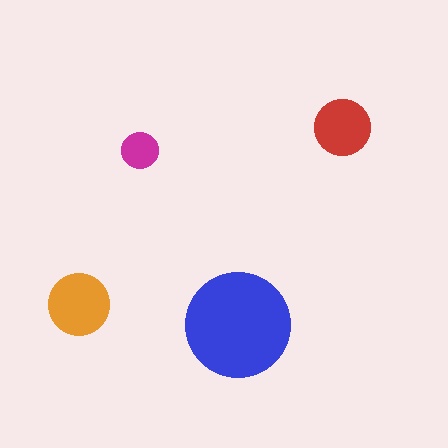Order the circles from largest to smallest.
the blue one, the orange one, the red one, the magenta one.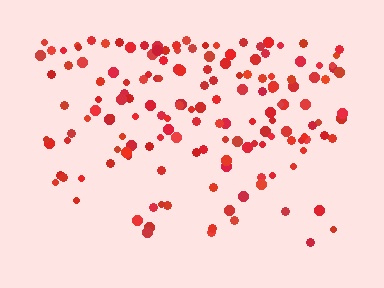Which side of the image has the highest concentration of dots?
The top.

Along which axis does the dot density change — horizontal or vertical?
Vertical.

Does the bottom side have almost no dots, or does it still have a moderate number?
Still a moderate number, just noticeably fewer than the top.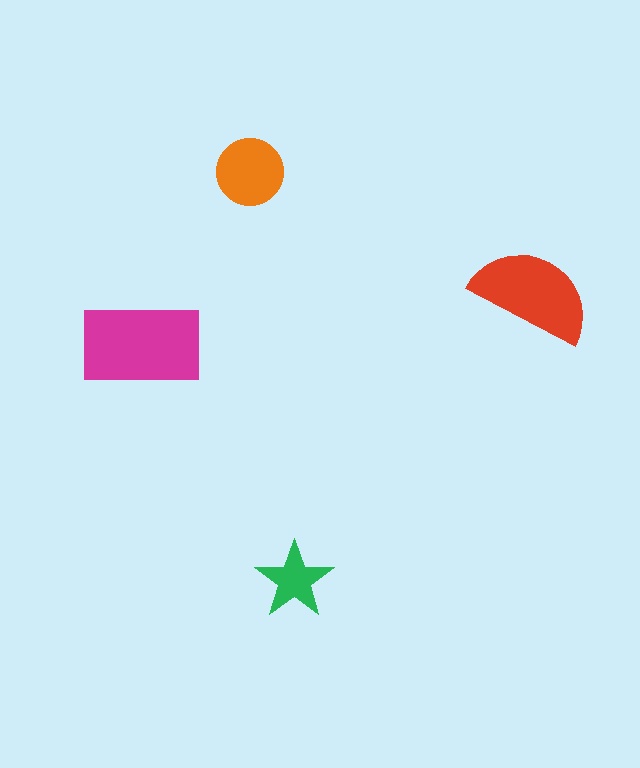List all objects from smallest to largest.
The green star, the orange circle, the red semicircle, the magenta rectangle.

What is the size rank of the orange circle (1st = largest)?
3rd.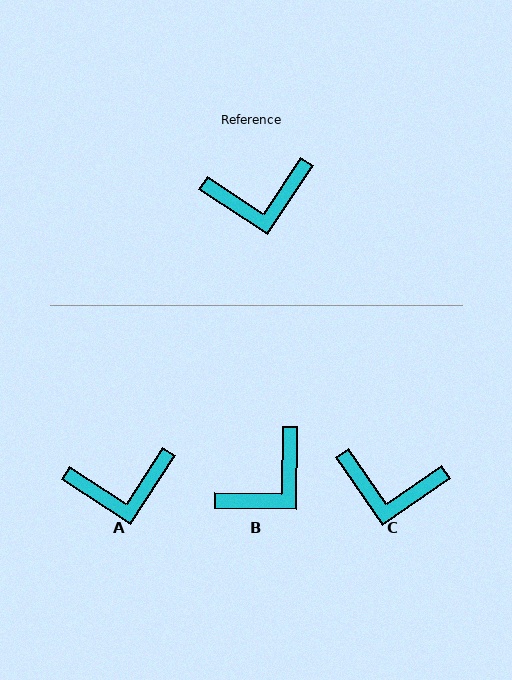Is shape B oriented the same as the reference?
No, it is off by about 32 degrees.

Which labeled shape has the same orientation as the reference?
A.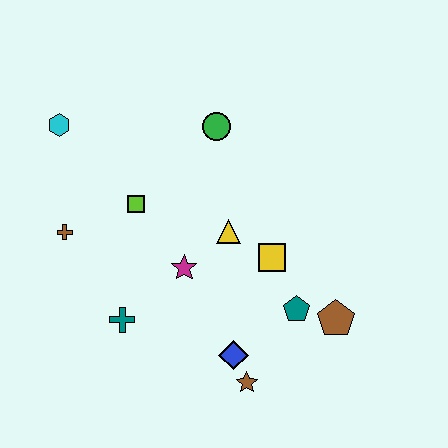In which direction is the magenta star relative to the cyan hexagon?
The magenta star is below the cyan hexagon.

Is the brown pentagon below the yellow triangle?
Yes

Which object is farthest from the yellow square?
The cyan hexagon is farthest from the yellow square.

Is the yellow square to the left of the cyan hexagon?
No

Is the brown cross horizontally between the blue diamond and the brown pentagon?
No